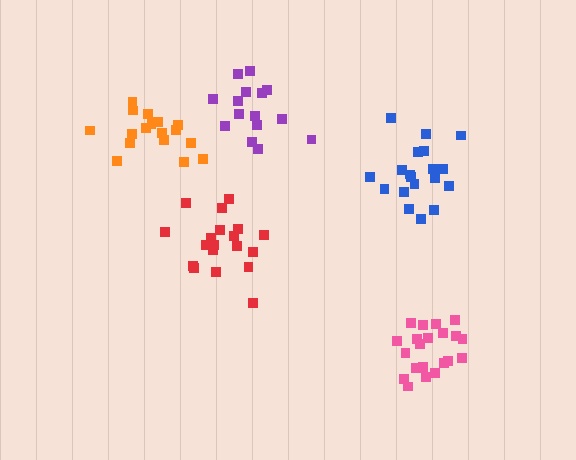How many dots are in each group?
Group 1: 19 dots, Group 2: 19 dots, Group 3: 21 dots, Group 4: 15 dots, Group 5: 17 dots (91 total).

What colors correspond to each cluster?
The clusters are colored: red, blue, pink, purple, orange.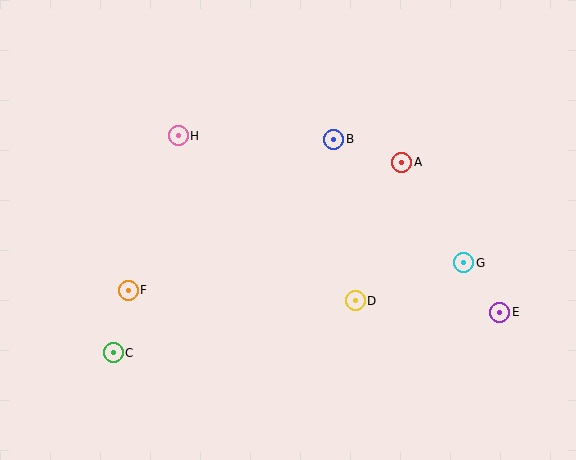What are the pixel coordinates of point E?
Point E is at (500, 312).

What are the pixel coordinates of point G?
Point G is at (464, 263).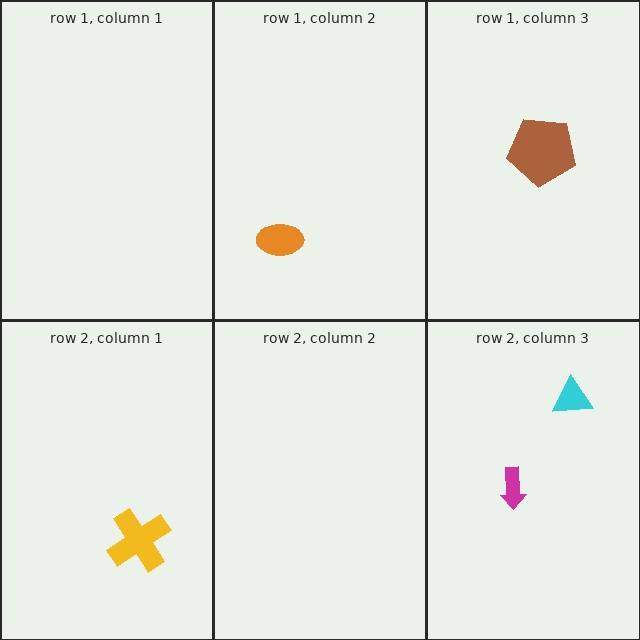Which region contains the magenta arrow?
The row 2, column 3 region.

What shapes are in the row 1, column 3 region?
The brown pentagon.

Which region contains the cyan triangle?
The row 2, column 3 region.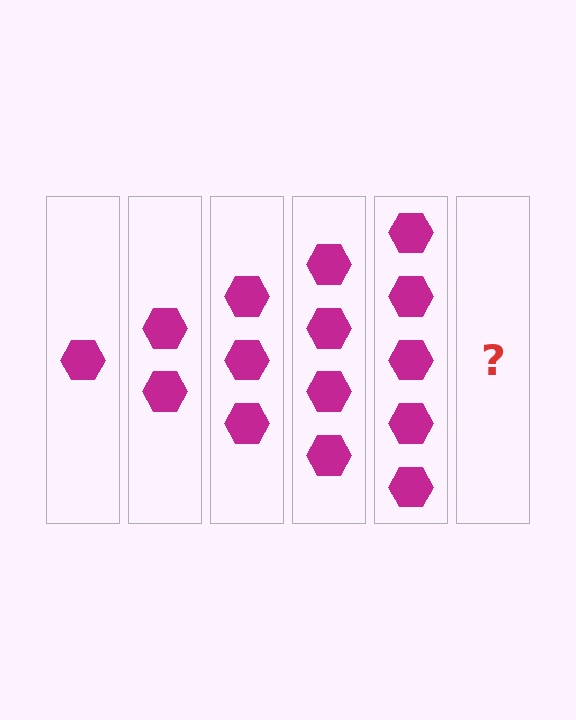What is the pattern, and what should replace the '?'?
The pattern is that each step adds one more hexagon. The '?' should be 6 hexagons.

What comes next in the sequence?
The next element should be 6 hexagons.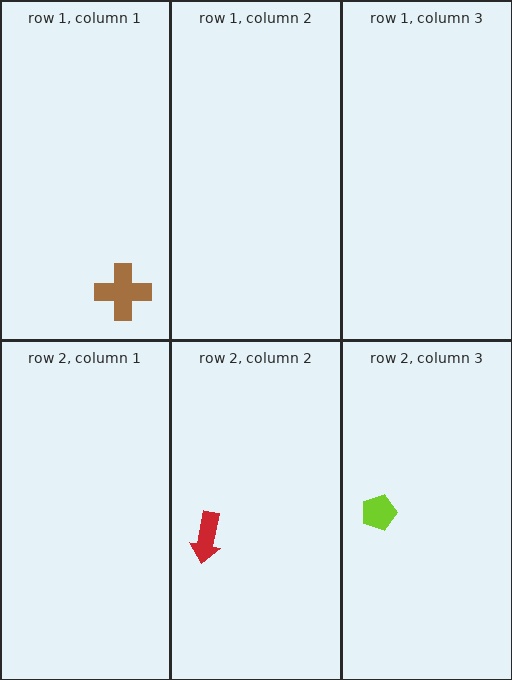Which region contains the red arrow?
The row 2, column 2 region.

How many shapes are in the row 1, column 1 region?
1.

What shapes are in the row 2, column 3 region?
The lime pentagon.